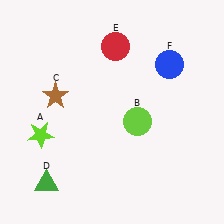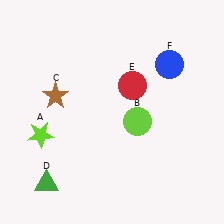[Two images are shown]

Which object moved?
The red circle (E) moved down.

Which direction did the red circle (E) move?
The red circle (E) moved down.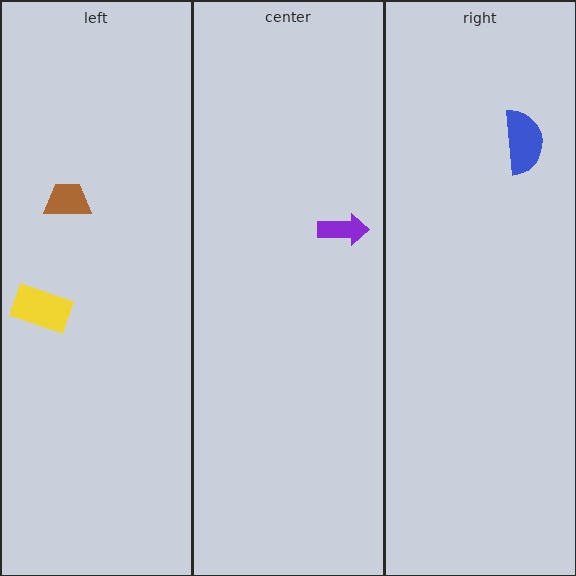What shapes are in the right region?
The blue semicircle.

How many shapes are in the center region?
1.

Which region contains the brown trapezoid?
The left region.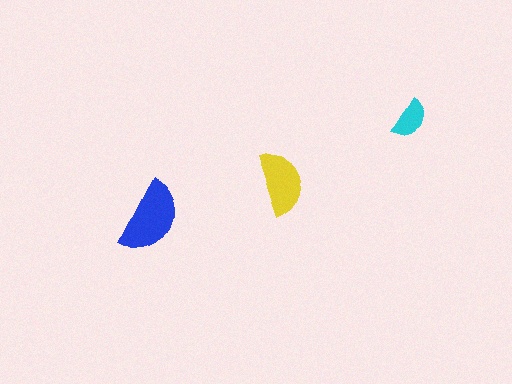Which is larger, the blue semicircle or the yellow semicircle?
The blue one.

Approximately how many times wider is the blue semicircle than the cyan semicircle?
About 2 times wider.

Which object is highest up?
The cyan semicircle is topmost.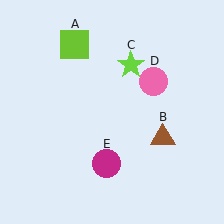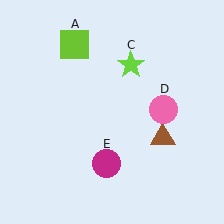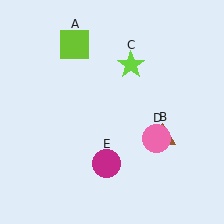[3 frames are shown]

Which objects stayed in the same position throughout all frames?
Lime square (object A) and brown triangle (object B) and lime star (object C) and magenta circle (object E) remained stationary.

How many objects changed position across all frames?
1 object changed position: pink circle (object D).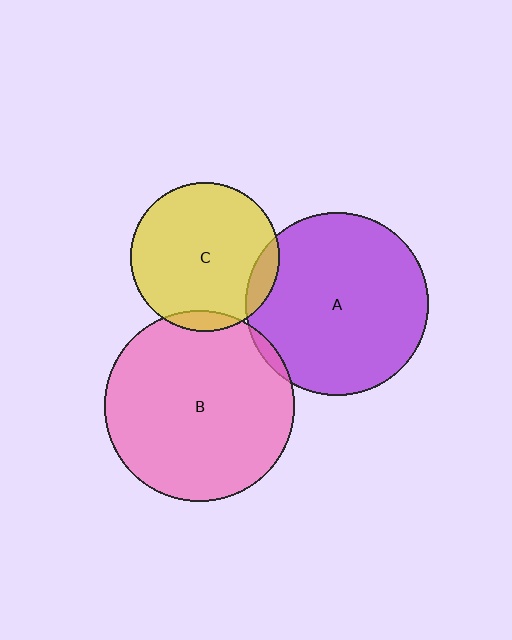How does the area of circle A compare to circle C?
Approximately 1.5 times.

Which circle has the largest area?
Circle B (pink).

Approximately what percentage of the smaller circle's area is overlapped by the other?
Approximately 10%.